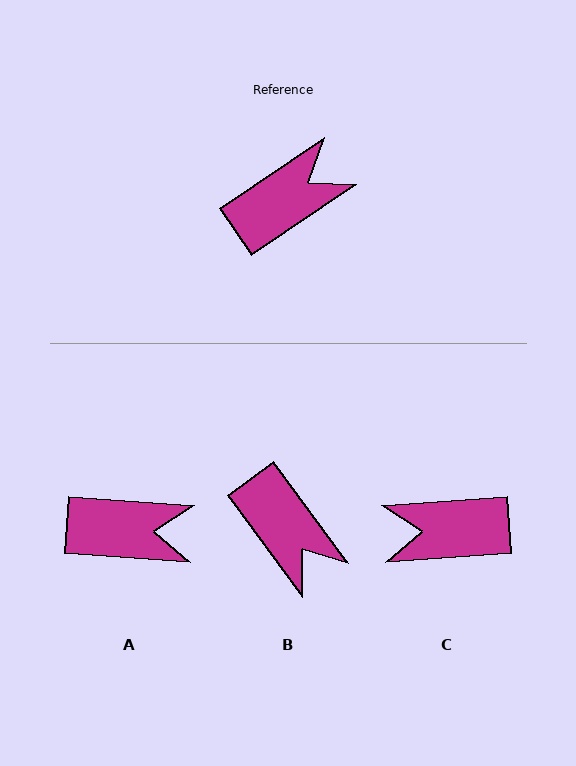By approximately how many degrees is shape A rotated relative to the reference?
Approximately 38 degrees clockwise.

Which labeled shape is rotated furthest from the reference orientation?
C, about 150 degrees away.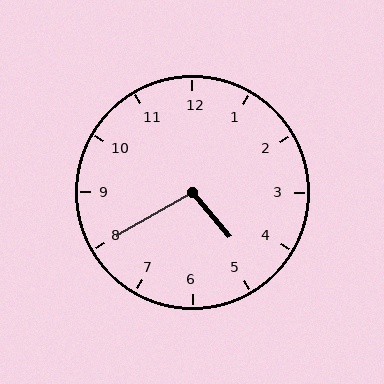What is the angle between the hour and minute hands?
Approximately 100 degrees.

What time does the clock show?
4:40.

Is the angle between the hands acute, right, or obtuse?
It is obtuse.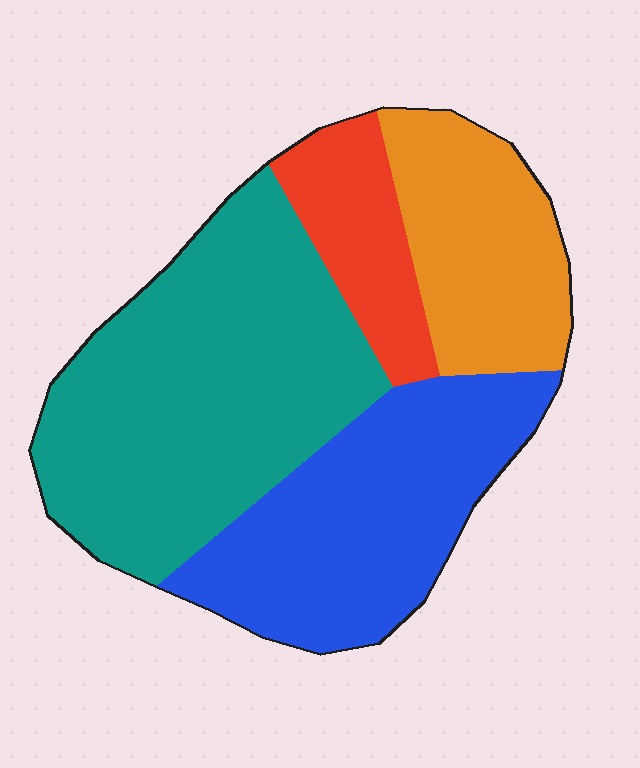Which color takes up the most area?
Teal, at roughly 40%.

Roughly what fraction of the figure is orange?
Orange covers around 20% of the figure.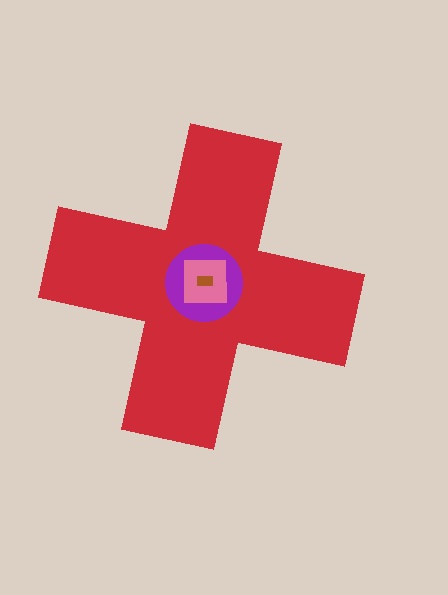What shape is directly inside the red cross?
The purple circle.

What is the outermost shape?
The red cross.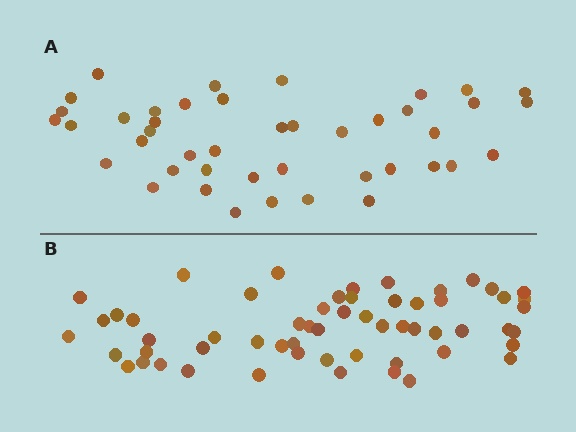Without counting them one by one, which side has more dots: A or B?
Region B (the bottom region) has more dots.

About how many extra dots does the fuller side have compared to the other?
Region B has approximately 15 more dots than region A.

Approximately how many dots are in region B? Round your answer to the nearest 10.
About 60 dots. (The exact count is 58, which rounds to 60.)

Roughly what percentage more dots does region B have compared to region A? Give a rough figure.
About 35% more.